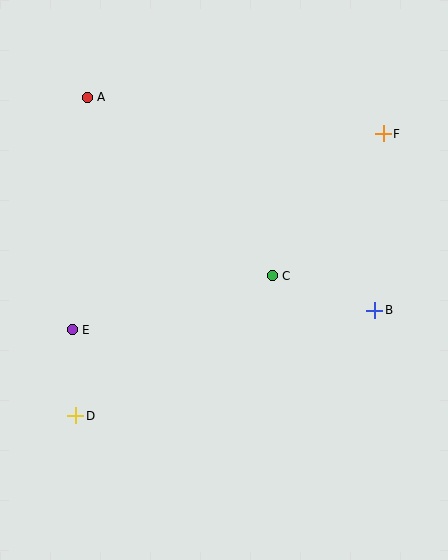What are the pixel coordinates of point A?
Point A is at (87, 97).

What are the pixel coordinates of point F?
Point F is at (383, 134).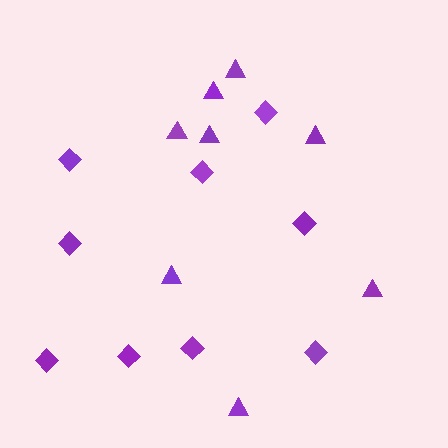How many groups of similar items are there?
There are 2 groups: one group of triangles (8) and one group of diamonds (9).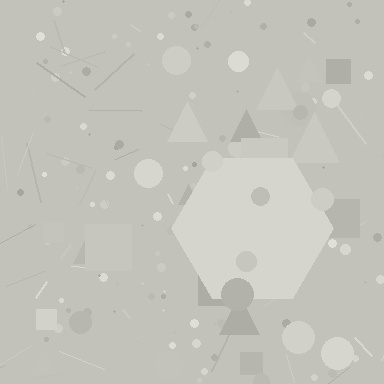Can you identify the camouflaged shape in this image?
The camouflaged shape is a hexagon.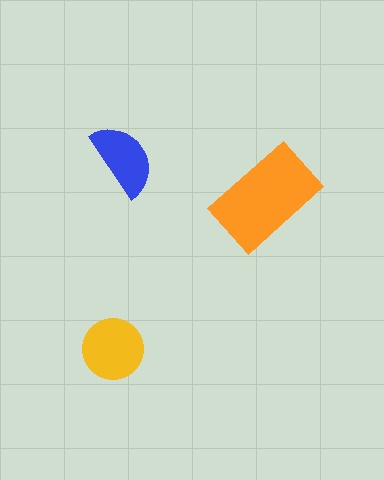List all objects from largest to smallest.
The orange rectangle, the yellow circle, the blue semicircle.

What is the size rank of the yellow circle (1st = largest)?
2nd.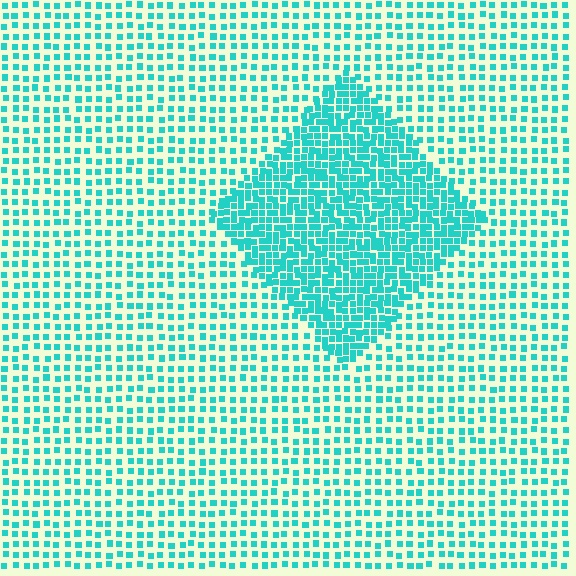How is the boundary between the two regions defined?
The boundary is defined by a change in element density (approximately 2.2x ratio). All elements are the same color, size, and shape.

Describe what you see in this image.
The image contains small cyan elements arranged at two different densities. A diamond-shaped region is visible where the elements are more densely packed than the surrounding area.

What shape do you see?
I see a diamond.